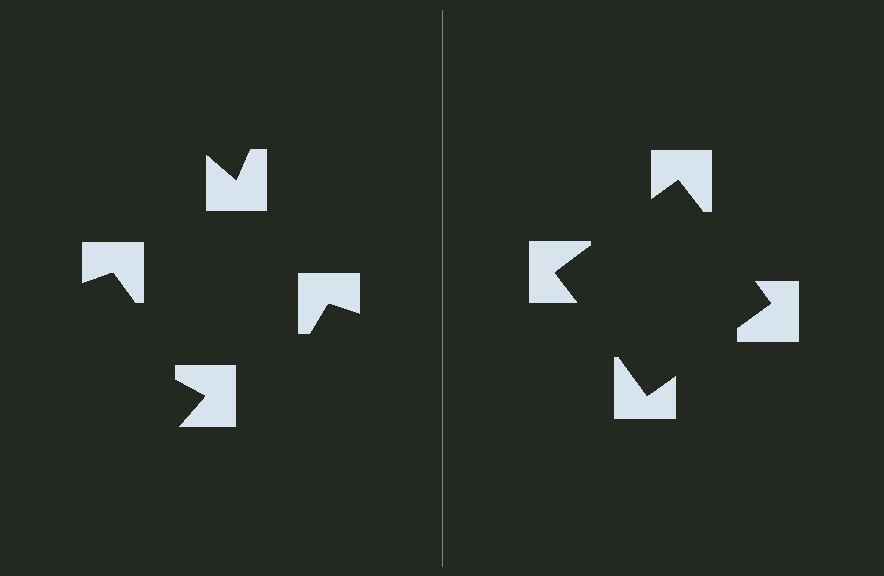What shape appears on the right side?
An illusory square.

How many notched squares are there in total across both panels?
8 — 4 on each side.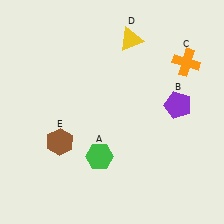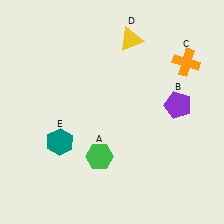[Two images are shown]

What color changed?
The hexagon (E) changed from brown in Image 1 to teal in Image 2.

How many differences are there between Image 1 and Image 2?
There is 1 difference between the two images.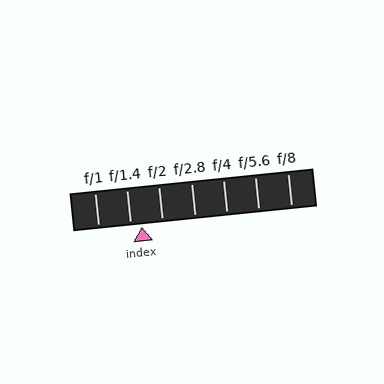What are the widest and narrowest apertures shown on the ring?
The widest aperture shown is f/1 and the narrowest is f/8.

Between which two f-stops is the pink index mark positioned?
The index mark is between f/1.4 and f/2.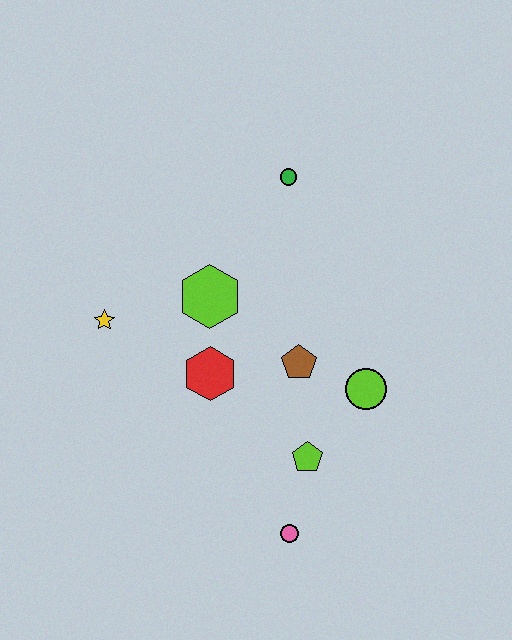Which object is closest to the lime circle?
The brown pentagon is closest to the lime circle.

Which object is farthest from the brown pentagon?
The yellow star is farthest from the brown pentagon.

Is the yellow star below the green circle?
Yes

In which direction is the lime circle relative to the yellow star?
The lime circle is to the right of the yellow star.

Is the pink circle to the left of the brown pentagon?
Yes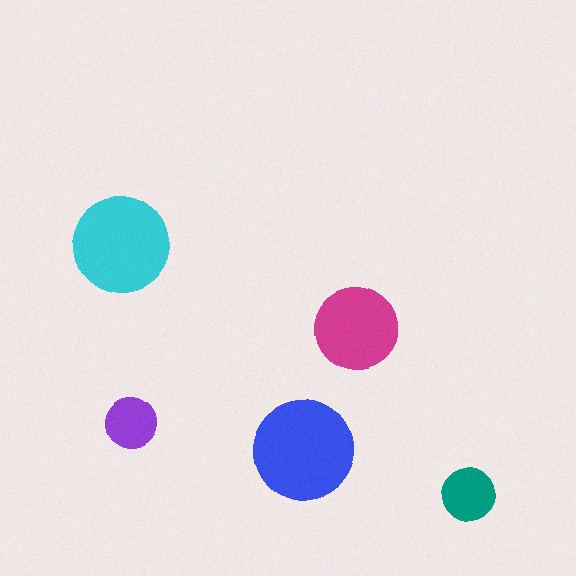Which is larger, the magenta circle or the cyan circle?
The cyan one.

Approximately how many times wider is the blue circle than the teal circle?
About 2 times wider.